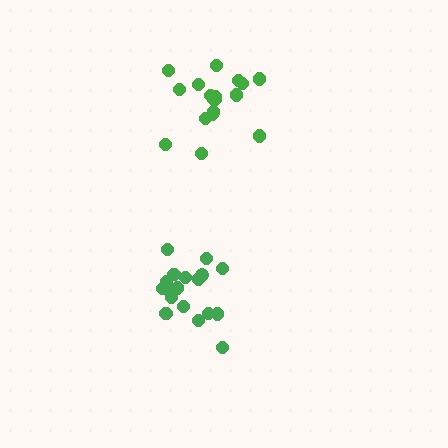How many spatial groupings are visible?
There are 2 spatial groupings.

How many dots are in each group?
Group 1: 18 dots, Group 2: 18 dots (36 total).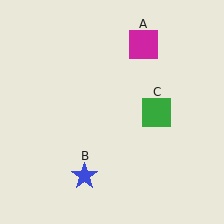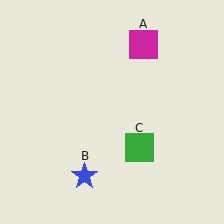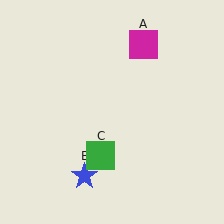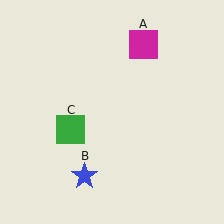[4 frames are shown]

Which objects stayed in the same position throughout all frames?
Magenta square (object A) and blue star (object B) remained stationary.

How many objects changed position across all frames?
1 object changed position: green square (object C).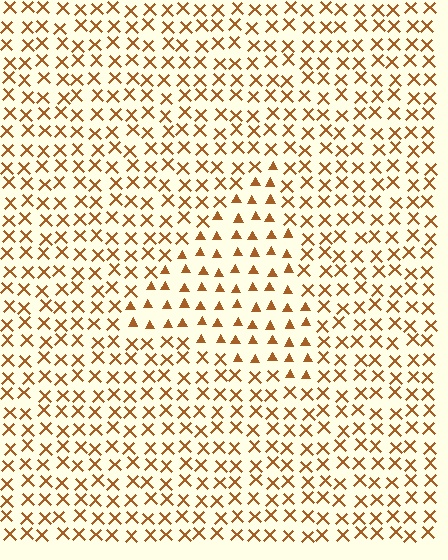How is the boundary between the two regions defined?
The boundary is defined by a change in element shape: triangles inside vs. X marks outside. All elements share the same color and spacing.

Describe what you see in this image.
The image is filled with small brown elements arranged in a uniform grid. A triangle-shaped region contains triangles, while the surrounding area contains X marks. The boundary is defined purely by the change in element shape.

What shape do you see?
I see a triangle.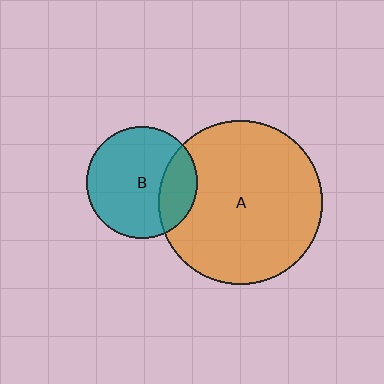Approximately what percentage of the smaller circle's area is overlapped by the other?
Approximately 25%.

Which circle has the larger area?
Circle A (orange).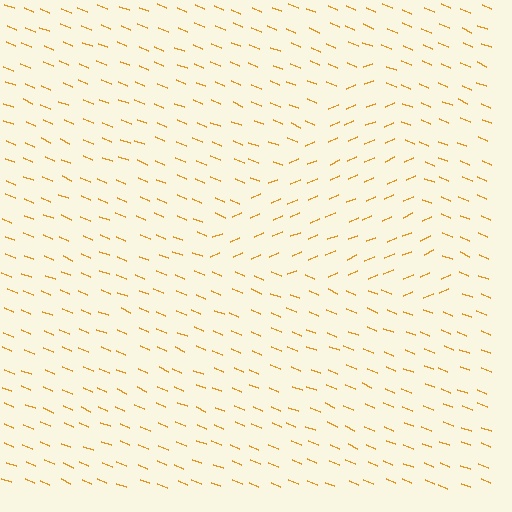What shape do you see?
I see a triangle.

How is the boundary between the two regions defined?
The boundary is defined purely by a change in line orientation (approximately 45 degrees difference). All lines are the same color and thickness.